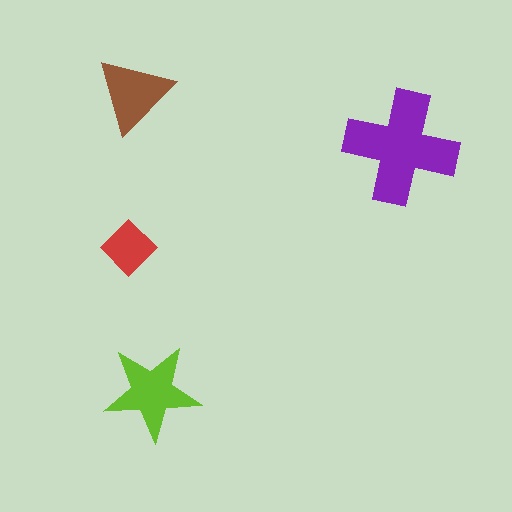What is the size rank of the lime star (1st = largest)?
2nd.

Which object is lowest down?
The lime star is bottommost.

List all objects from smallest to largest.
The red diamond, the brown triangle, the lime star, the purple cross.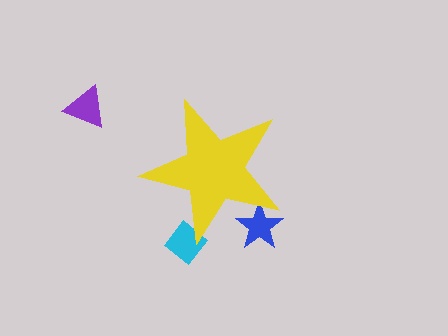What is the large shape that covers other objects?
A yellow star.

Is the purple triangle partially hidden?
No, the purple triangle is fully visible.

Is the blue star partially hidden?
Yes, the blue star is partially hidden behind the yellow star.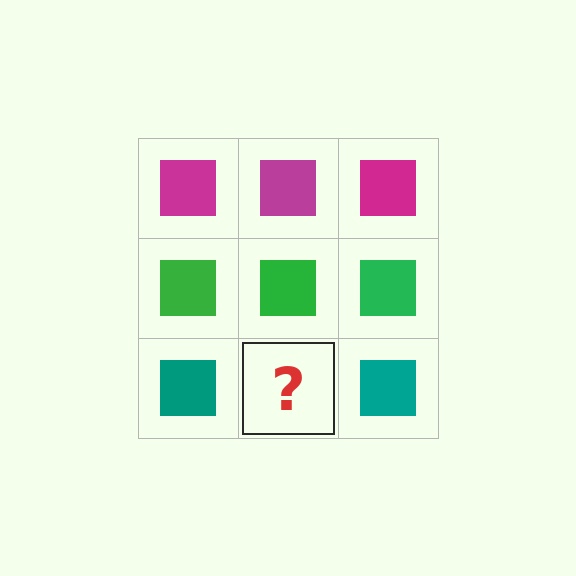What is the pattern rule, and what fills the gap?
The rule is that each row has a consistent color. The gap should be filled with a teal square.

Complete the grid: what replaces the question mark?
The question mark should be replaced with a teal square.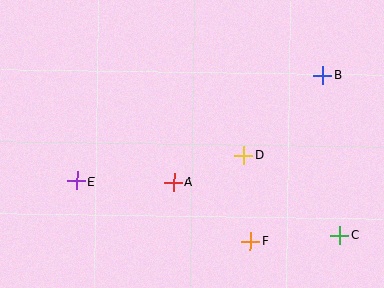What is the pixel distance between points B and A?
The distance between B and A is 183 pixels.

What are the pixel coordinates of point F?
Point F is at (251, 241).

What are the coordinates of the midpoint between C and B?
The midpoint between C and B is at (331, 155).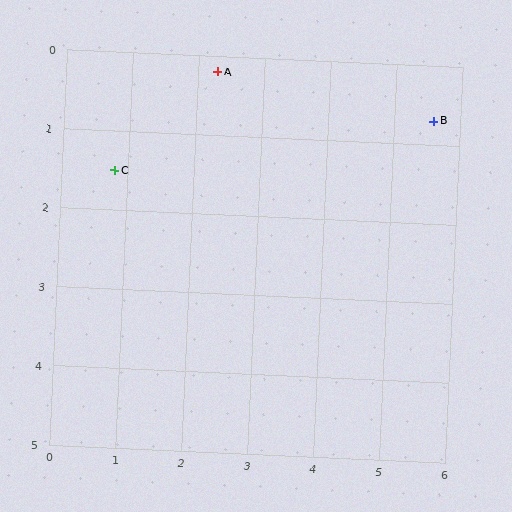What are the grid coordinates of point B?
Point B is at approximately (5.6, 0.7).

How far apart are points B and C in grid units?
Points B and C are about 4.9 grid units apart.